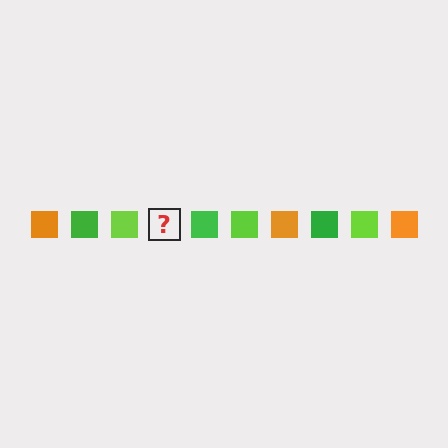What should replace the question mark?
The question mark should be replaced with an orange square.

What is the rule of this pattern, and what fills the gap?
The rule is that the pattern cycles through orange, green, lime squares. The gap should be filled with an orange square.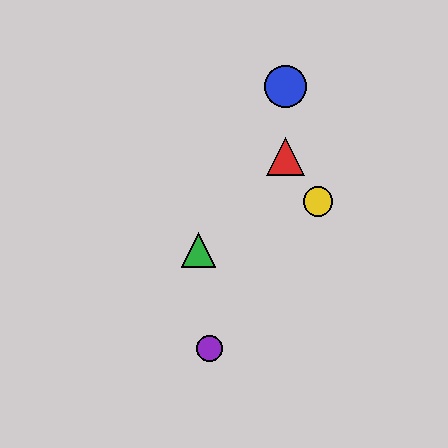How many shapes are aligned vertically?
2 shapes (the red triangle, the blue circle) are aligned vertically.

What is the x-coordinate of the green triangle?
The green triangle is at x≈198.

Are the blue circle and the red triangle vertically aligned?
Yes, both are at x≈286.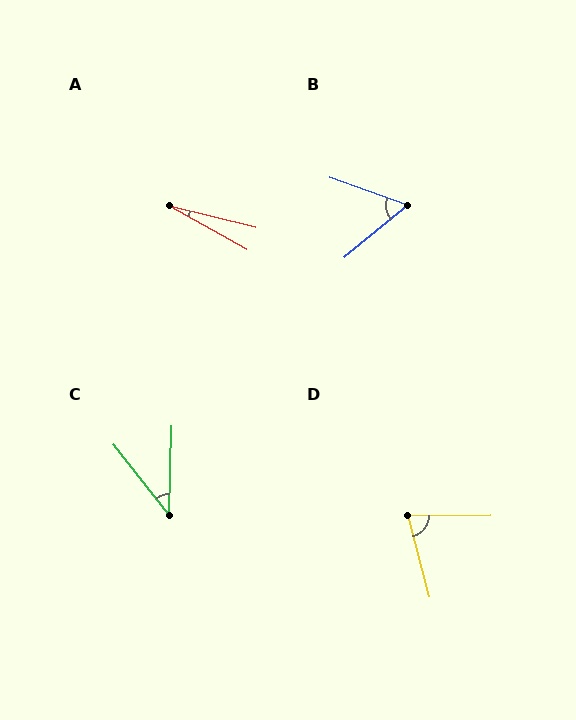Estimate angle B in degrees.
Approximately 59 degrees.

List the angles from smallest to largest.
A (16°), C (39°), B (59°), D (76°).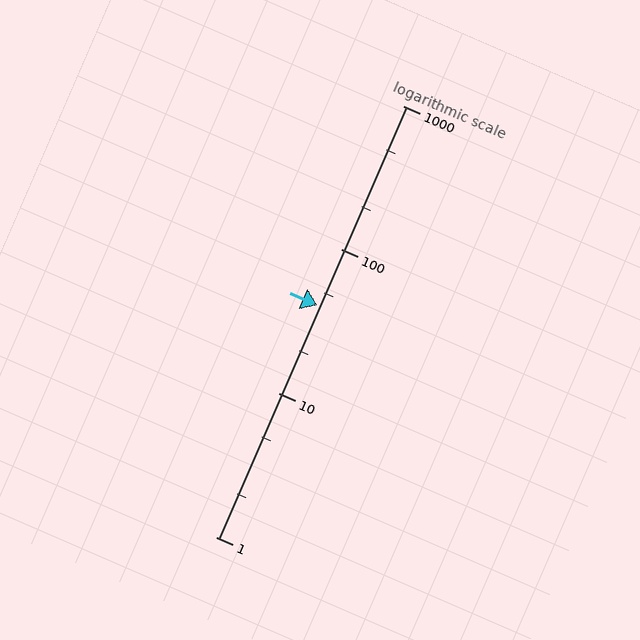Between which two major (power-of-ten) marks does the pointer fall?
The pointer is between 10 and 100.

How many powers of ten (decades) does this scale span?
The scale spans 3 decades, from 1 to 1000.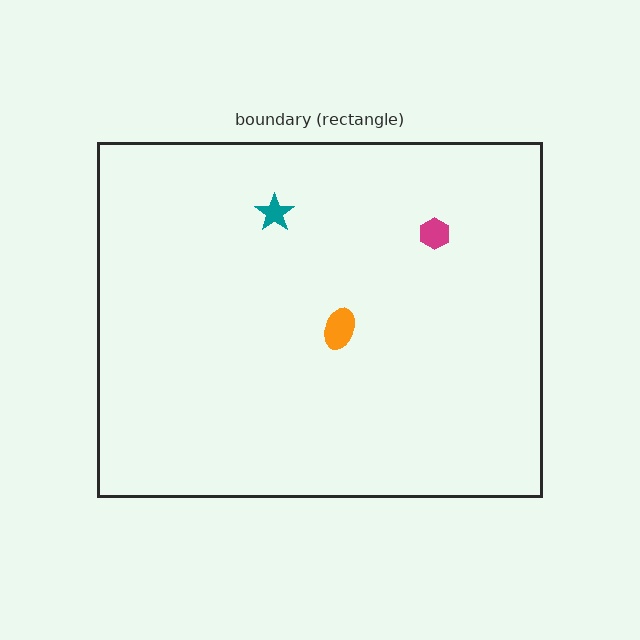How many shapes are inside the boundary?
3 inside, 0 outside.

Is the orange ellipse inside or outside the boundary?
Inside.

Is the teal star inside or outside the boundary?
Inside.